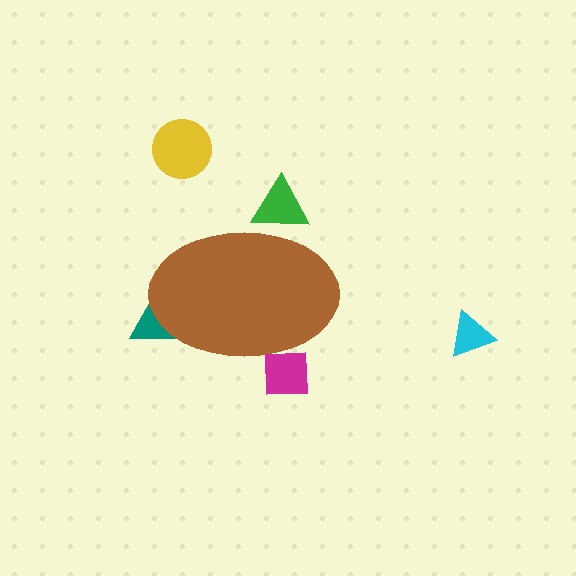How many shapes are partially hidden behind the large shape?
3 shapes are partially hidden.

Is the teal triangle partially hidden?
Yes, the teal triangle is partially hidden behind the brown ellipse.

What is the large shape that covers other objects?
A brown ellipse.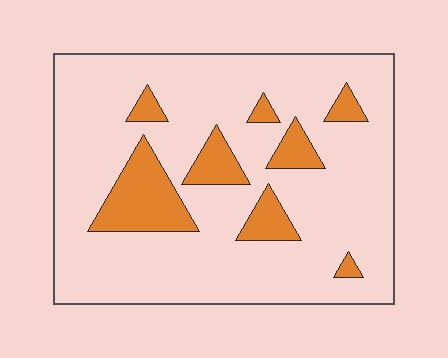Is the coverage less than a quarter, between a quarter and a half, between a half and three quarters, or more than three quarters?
Less than a quarter.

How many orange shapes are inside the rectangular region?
8.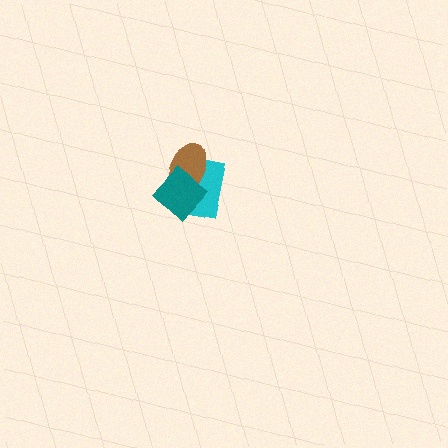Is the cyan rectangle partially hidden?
Yes, it is partially covered by another shape.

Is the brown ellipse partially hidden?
Yes, it is partially covered by another shape.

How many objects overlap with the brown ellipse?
2 objects overlap with the brown ellipse.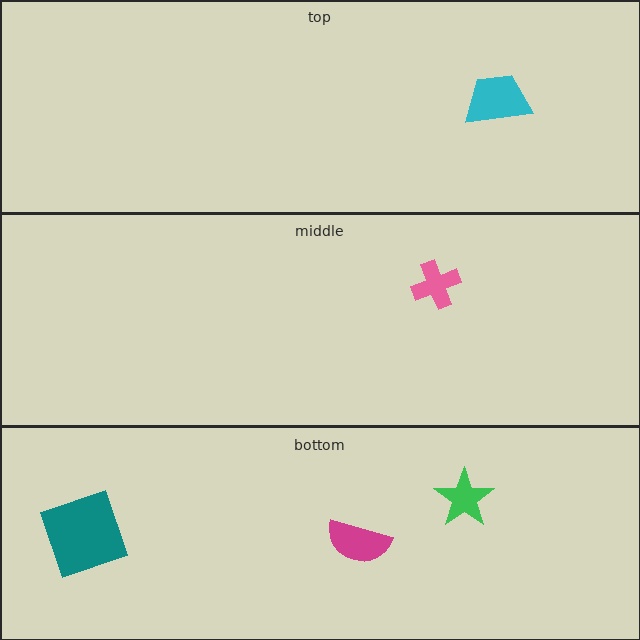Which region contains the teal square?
The bottom region.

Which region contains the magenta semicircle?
The bottom region.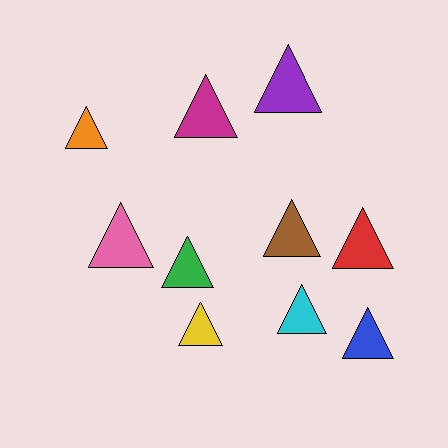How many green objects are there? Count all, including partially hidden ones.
There is 1 green object.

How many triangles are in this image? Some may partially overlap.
There are 10 triangles.